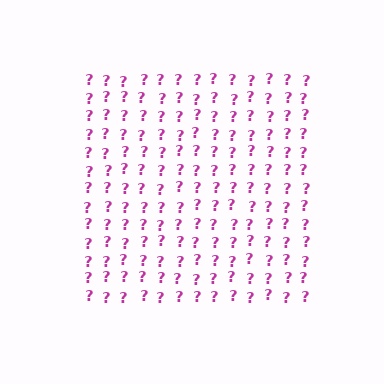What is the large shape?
The large shape is a square.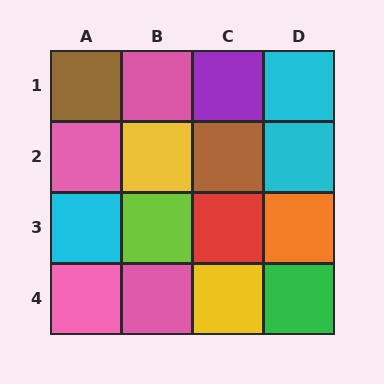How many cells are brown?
2 cells are brown.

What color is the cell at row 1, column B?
Pink.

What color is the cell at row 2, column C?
Brown.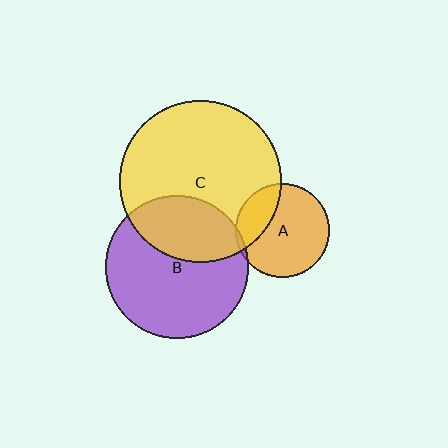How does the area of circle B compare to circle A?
Approximately 2.3 times.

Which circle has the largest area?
Circle C (yellow).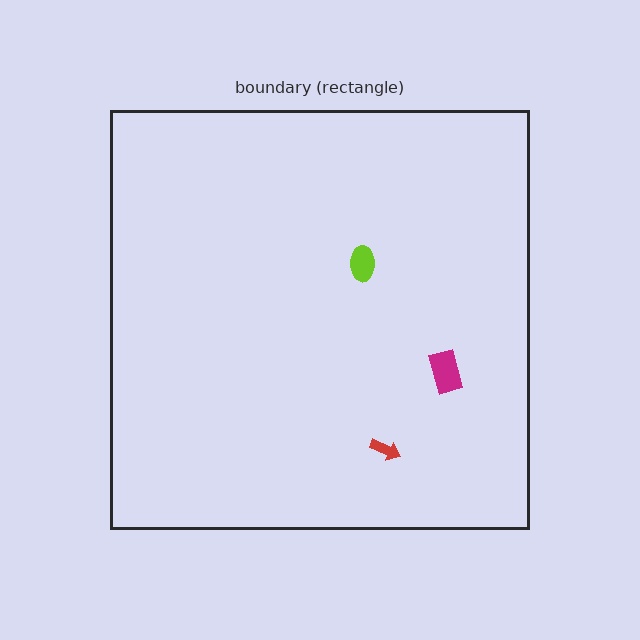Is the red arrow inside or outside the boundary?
Inside.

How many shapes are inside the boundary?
3 inside, 0 outside.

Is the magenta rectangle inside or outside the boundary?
Inside.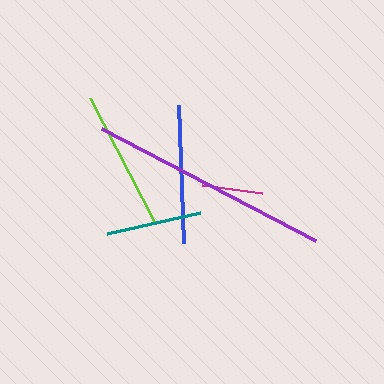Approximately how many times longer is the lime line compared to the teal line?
The lime line is approximately 1.5 times the length of the teal line.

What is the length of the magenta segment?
The magenta segment is approximately 61 pixels long.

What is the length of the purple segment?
The purple segment is approximately 242 pixels long.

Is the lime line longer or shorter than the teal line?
The lime line is longer than the teal line.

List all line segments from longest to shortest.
From longest to shortest: purple, lime, blue, teal, magenta.